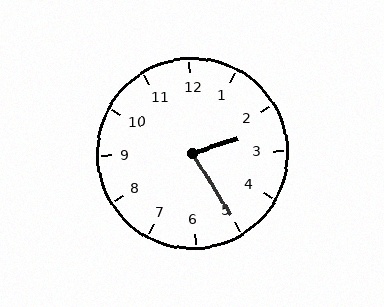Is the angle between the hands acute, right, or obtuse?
It is acute.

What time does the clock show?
2:25.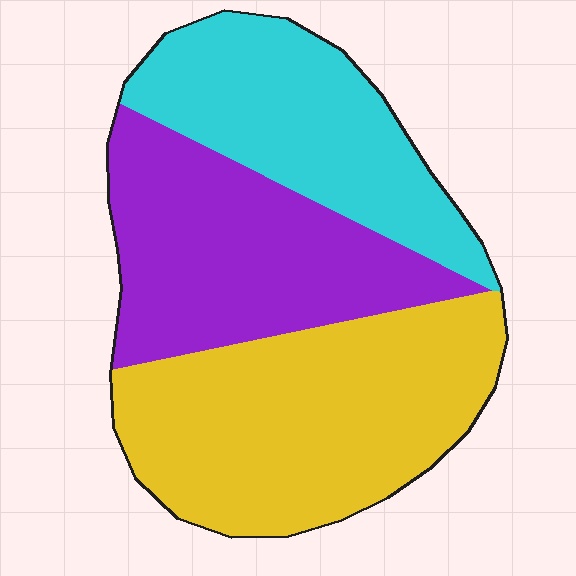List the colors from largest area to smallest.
From largest to smallest: yellow, purple, cyan.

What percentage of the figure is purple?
Purple takes up about one third (1/3) of the figure.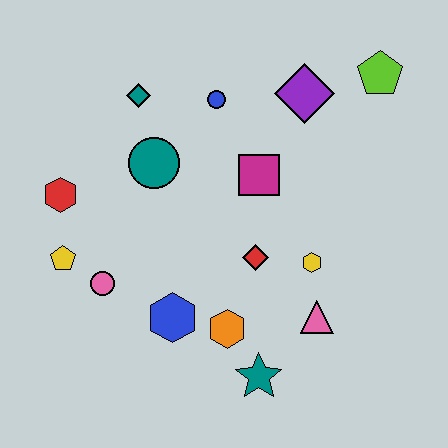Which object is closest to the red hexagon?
The yellow pentagon is closest to the red hexagon.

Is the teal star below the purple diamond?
Yes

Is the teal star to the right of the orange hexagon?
Yes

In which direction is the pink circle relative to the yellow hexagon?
The pink circle is to the left of the yellow hexagon.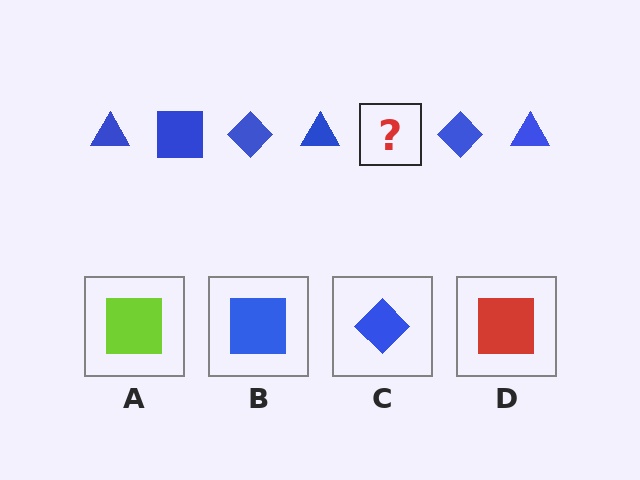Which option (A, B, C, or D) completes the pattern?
B.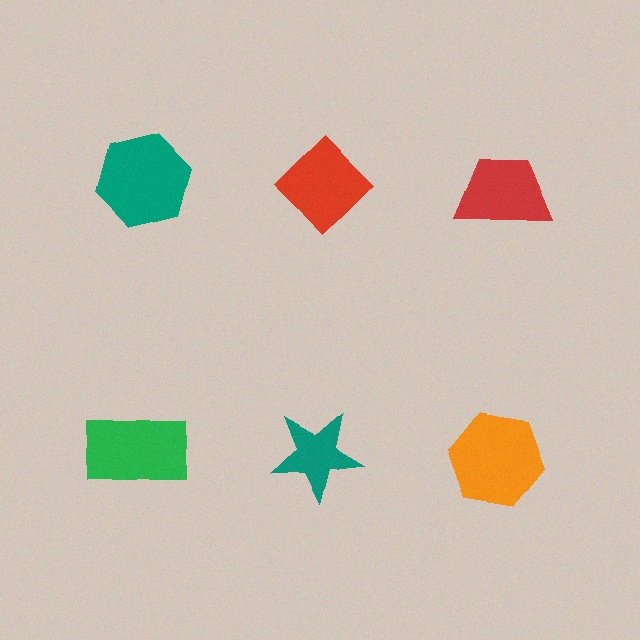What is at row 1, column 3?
A red trapezoid.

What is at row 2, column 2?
A teal star.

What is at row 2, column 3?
An orange hexagon.